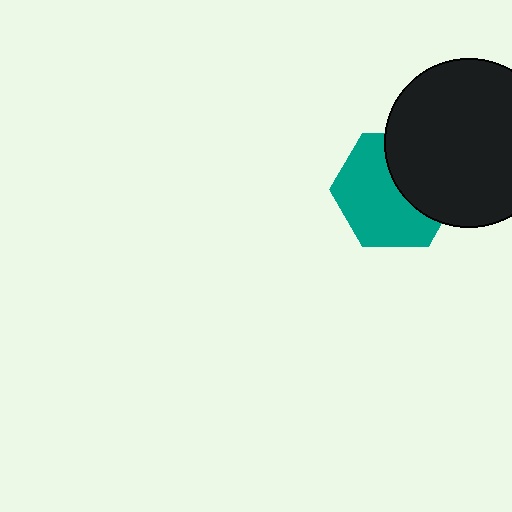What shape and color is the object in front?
The object in front is a black circle.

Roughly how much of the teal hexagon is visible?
About half of it is visible (roughly 61%).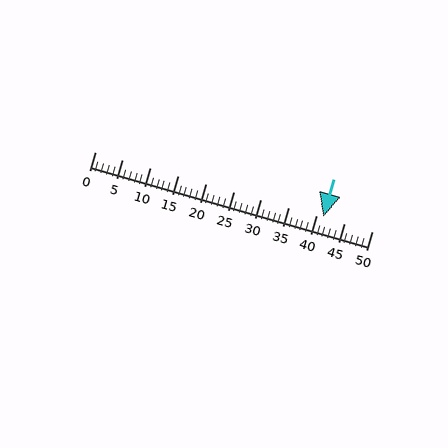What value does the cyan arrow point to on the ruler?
The cyan arrow points to approximately 41.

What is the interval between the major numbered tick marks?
The major tick marks are spaced 5 units apart.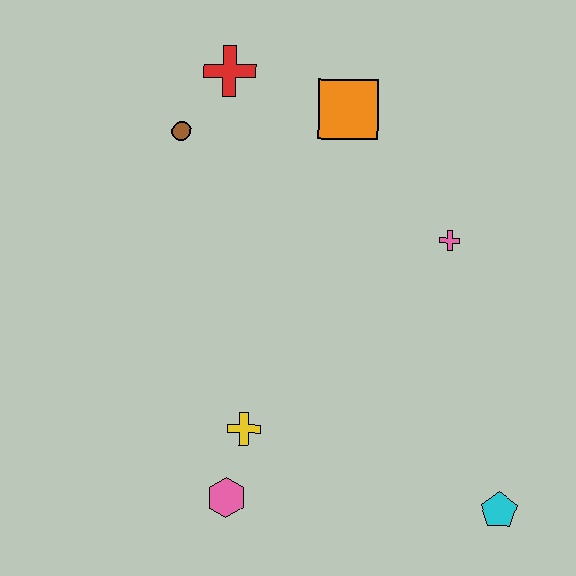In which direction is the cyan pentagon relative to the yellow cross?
The cyan pentagon is to the right of the yellow cross.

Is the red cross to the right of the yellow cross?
No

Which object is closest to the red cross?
The brown circle is closest to the red cross.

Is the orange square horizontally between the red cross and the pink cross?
Yes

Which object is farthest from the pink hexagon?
The red cross is farthest from the pink hexagon.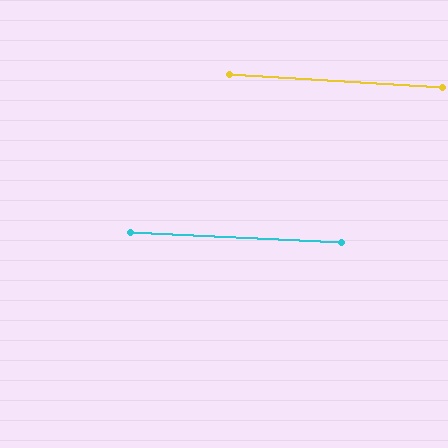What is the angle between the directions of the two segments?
Approximately 1 degree.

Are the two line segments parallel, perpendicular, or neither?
Parallel — their directions differ by only 0.8°.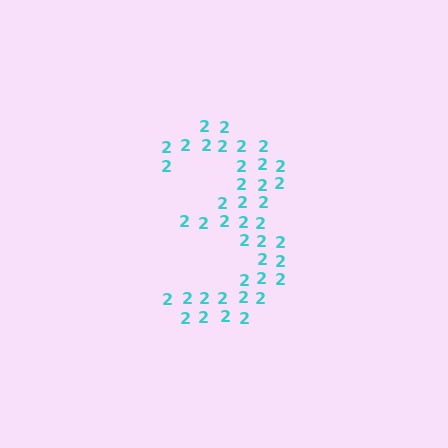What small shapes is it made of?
It is made of small digit 2's.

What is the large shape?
The large shape is the digit 3.